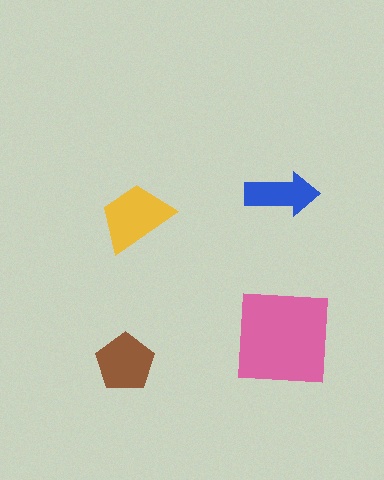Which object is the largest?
The pink square.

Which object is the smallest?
The blue arrow.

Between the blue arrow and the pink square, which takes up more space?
The pink square.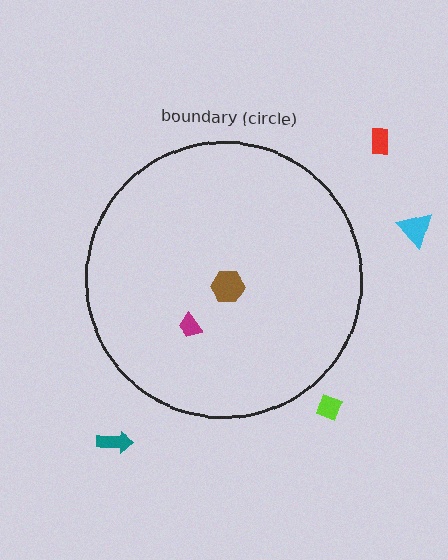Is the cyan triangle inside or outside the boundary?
Outside.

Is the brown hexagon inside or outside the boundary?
Inside.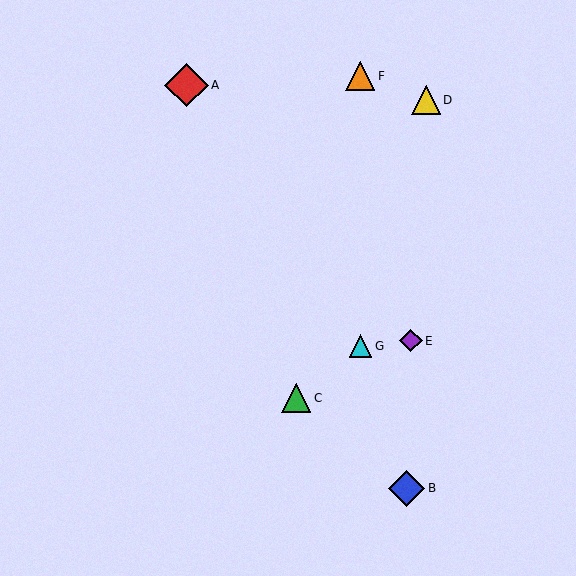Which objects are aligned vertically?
Objects F, G are aligned vertically.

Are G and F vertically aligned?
Yes, both are at x≈360.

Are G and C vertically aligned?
No, G is at x≈360 and C is at x≈296.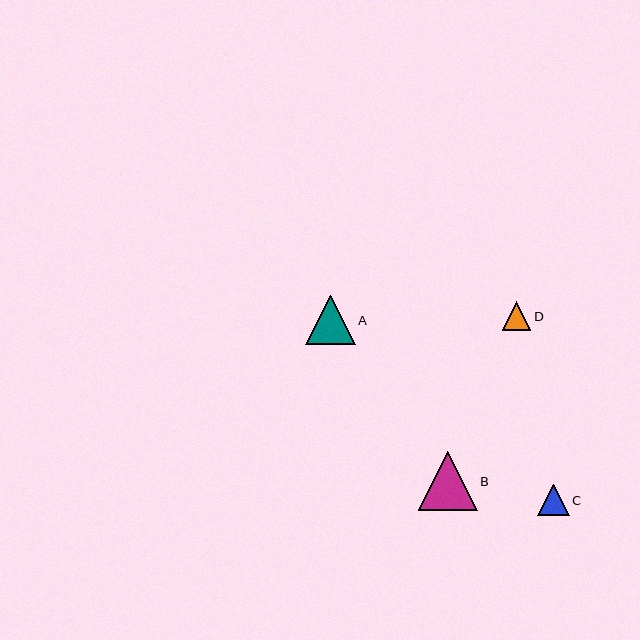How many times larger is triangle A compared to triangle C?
Triangle A is approximately 1.6 times the size of triangle C.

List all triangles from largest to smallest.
From largest to smallest: B, A, C, D.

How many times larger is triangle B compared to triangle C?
Triangle B is approximately 1.9 times the size of triangle C.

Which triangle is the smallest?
Triangle D is the smallest with a size of approximately 29 pixels.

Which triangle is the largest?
Triangle B is the largest with a size of approximately 59 pixels.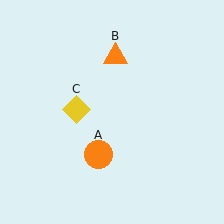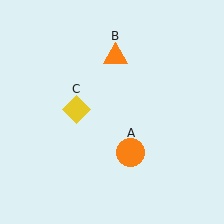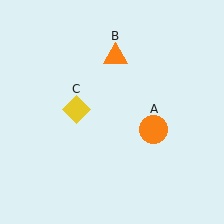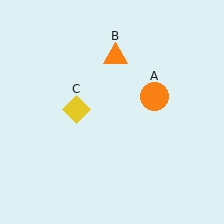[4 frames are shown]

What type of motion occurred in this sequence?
The orange circle (object A) rotated counterclockwise around the center of the scene.